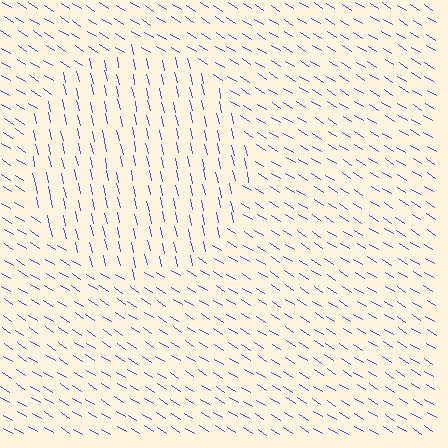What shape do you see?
I see a circle.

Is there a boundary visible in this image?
Yes, there is a texture boundary formed by a change in line orientation.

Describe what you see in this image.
The image is filled with small blue line segments. A circle region in the image has lines oriented differently from the surrounding lines, creating a visible texture boundary.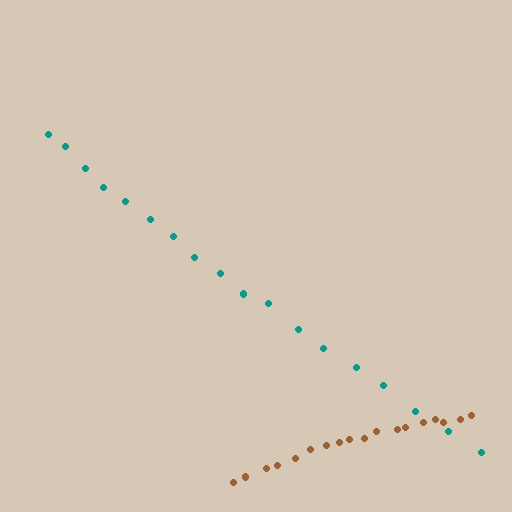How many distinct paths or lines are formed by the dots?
There are 2 distinct paths.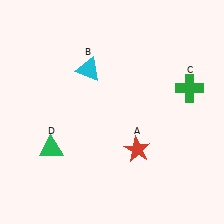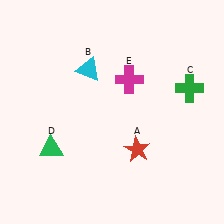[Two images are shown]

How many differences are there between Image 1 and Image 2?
There is 1 difference between the two images.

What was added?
A magenta cross (E) was added in Image 2.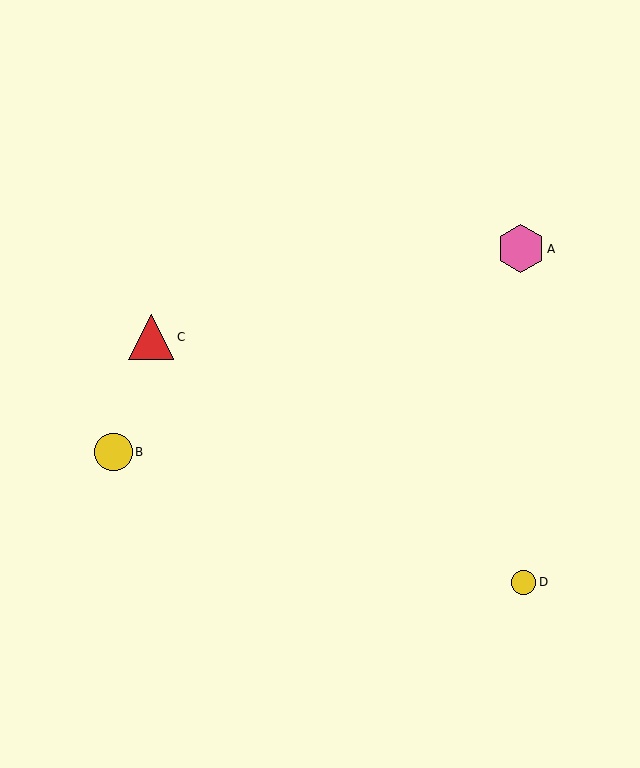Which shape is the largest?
The pink hexagon (labeled A) is the largest.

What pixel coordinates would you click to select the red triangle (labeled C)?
Click at (151, 337) to select the red triangle C.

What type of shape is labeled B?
Shape B is a yellow circle.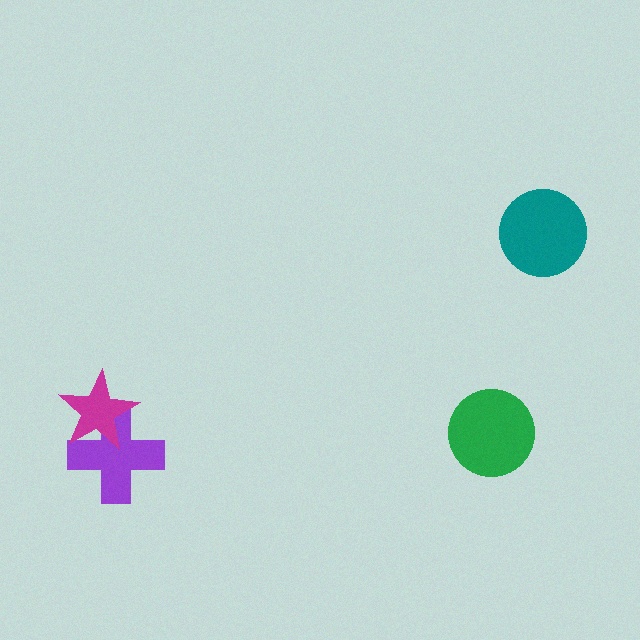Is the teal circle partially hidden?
No, no other shape covers it.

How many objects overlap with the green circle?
0 objects overlap with the green circle.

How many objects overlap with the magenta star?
1 object overlaps with the magenta star.